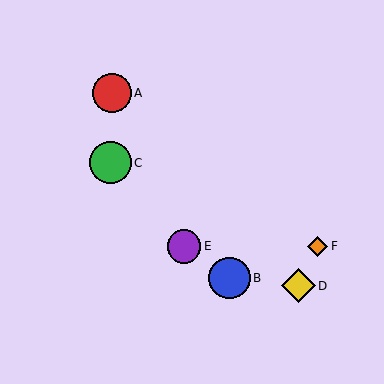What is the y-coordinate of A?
Object A is at y≈93.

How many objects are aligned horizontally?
2 objects (E, F) are aligned horizontally.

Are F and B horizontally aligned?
No, F is at y≈246 and B is at y≈278.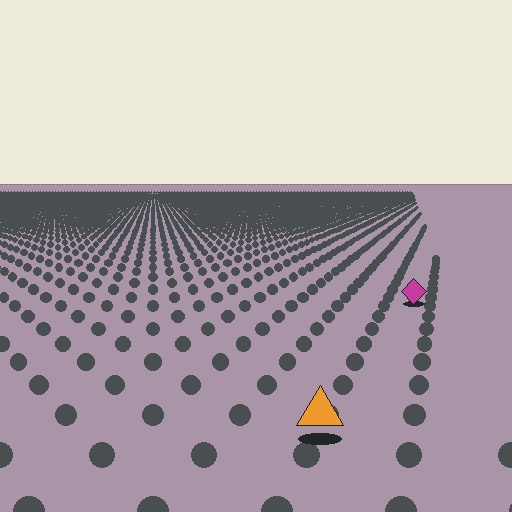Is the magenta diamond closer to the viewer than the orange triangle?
No. The orange triangle is closer — you can tell from the texture gradient: the ground texture is coarser near it.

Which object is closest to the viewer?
The orange triangle is closest. The texture marks near it are larger and more spread out.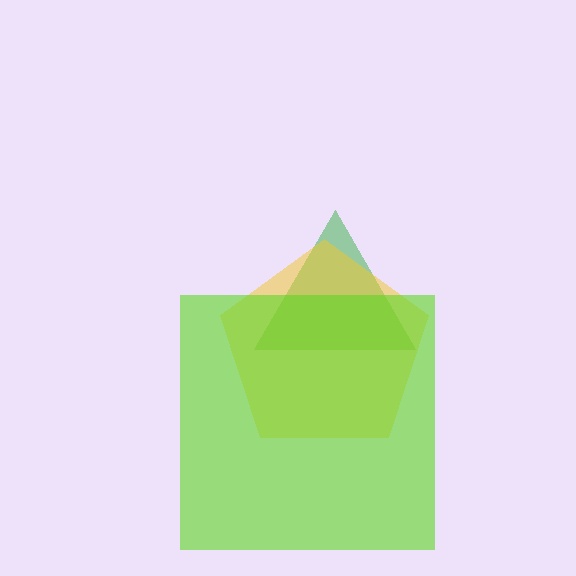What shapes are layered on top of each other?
The layered shapes are: a green triangle, a yellow pentagon, a lime square.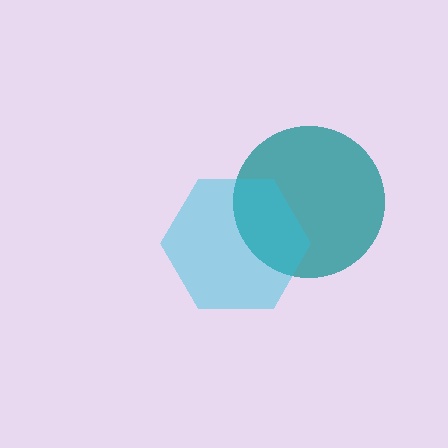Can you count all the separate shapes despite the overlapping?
Yes, there are 2 separate shapes.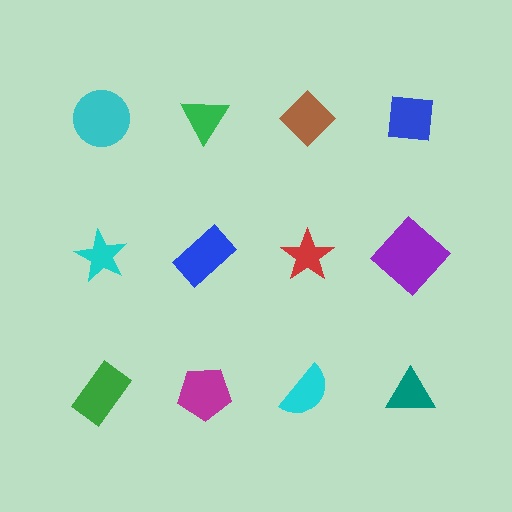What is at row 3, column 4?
A teal triangle.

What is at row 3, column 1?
A green rectangle.